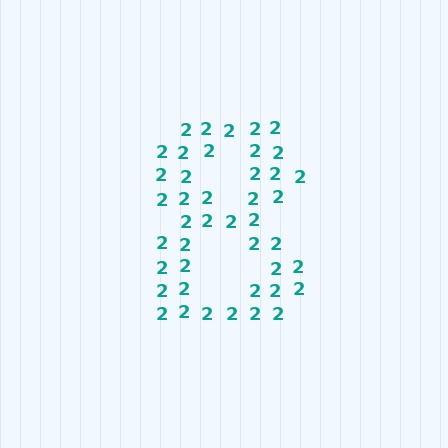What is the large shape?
The large shape is the digit 8.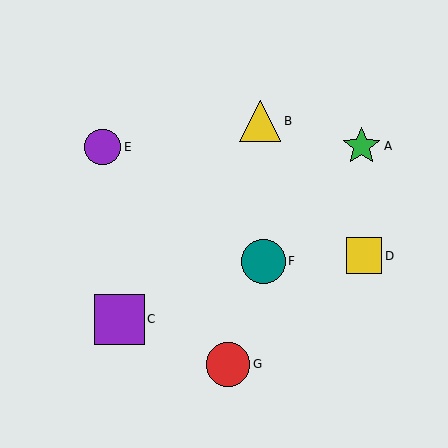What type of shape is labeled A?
Shape A is a green star.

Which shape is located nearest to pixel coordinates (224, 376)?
The red circle (labeled G) at (228, 364) is nearest to that location.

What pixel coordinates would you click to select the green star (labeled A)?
Click at (362, 146) to select the green star A.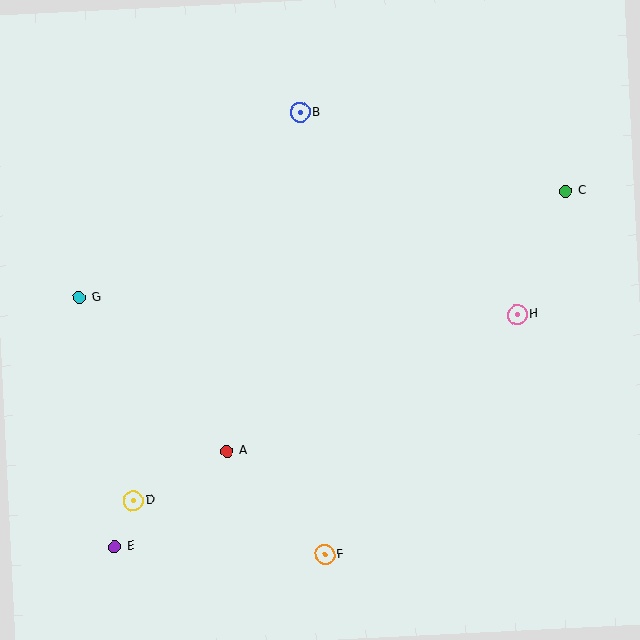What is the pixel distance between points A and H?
The distance between A and H is 321 pixels.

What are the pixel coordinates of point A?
Point A is at (227, 451).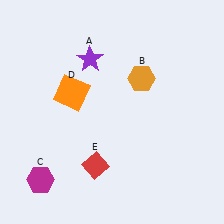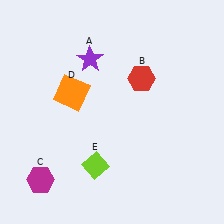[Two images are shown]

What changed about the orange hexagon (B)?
In Image 1, B is orange. In Image 2, it changed to red.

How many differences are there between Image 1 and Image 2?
There are 2 differences between the two images.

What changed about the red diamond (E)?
In Image 1, E is red. In Image 2, it changed to lime.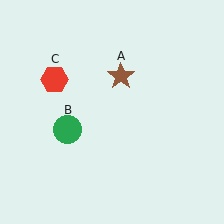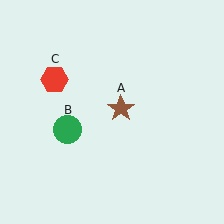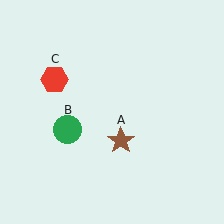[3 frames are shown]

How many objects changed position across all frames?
1 object changed position: brown star (object A).